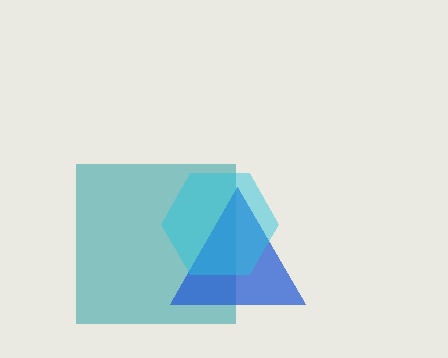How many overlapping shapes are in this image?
There are 3 overlapping shapes in the image.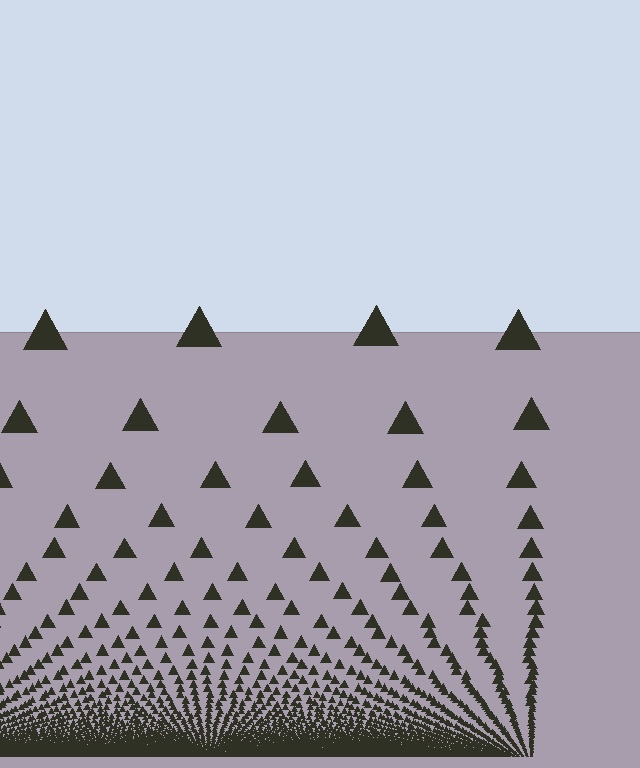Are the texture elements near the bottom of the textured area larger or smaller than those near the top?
Smaller. The gradient is inverted — elements near the bottom are smaller and denser.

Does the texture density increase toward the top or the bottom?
Density increases toward the bottom.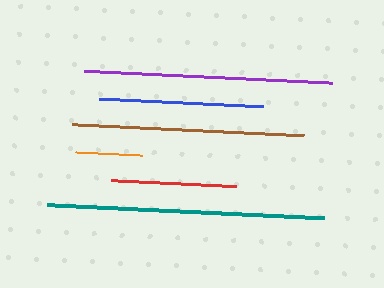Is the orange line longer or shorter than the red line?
The red line is longer than the orange line.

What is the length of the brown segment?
The brown segment is approximately 232 pixels long.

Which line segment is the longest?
The teal line is the longest at approximately 277 pixels.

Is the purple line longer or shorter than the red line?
The purple line is longer than the red line.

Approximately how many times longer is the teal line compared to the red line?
The teal line is approximately 2.2 times the length of the red line.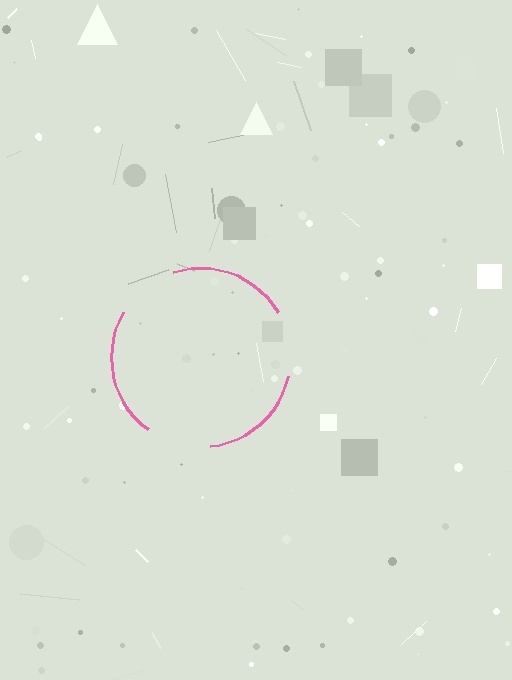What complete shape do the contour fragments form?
The contour fragments form a circle.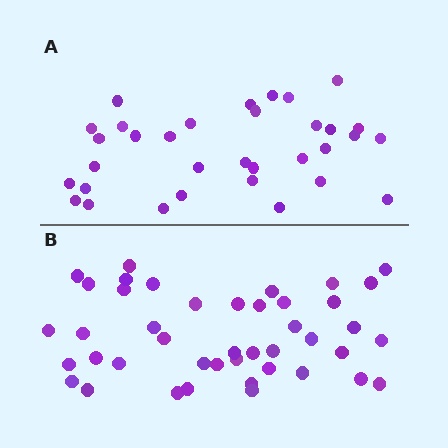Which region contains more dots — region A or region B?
Region B (the bottom region) has more dots.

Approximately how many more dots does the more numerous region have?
Region B has roughly 10 or so more dots than region A.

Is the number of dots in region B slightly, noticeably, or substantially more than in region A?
Region B has noticeably more, but not dramatically so. The ratio is roughly 1.3 to 1.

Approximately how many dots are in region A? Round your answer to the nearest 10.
About 30 dots. (The exact count is 33, which rounds to 30.)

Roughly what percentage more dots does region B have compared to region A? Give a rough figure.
About 30% more.